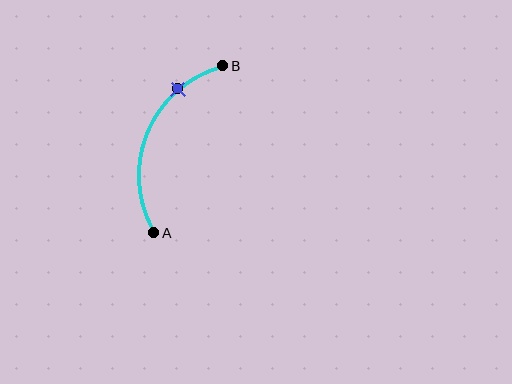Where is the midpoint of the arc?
The arc midpoint is the point on the curve farthest from the straight line joining A and B. It sits to the left of that line.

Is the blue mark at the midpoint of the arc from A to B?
No. The blue mark lies on the arc but is closer to endpoint B. The arc midpoint would be at the point on the curve equidistant along the arc from both A and B.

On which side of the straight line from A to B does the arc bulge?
The arc bulges to the left of the straight line connecting A and B.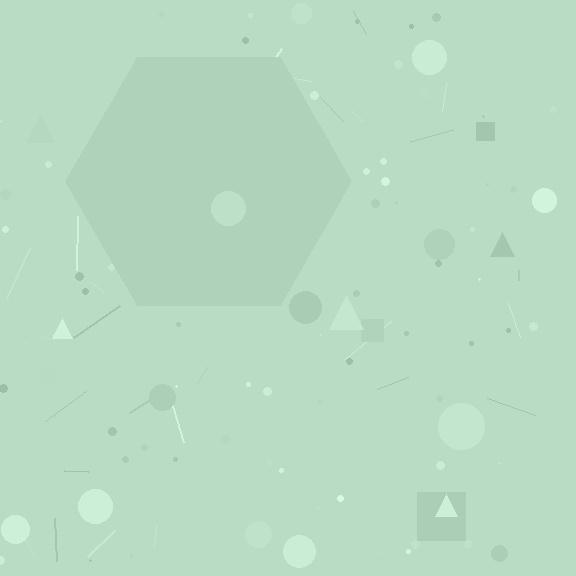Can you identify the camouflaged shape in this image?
The camouflaged shape is a hexagon.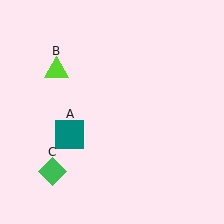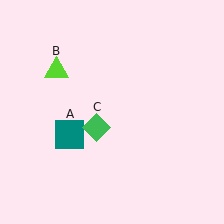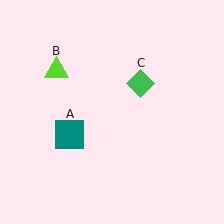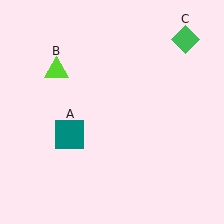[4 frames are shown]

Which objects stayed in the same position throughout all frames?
Teal square (object A) and lime triangle (object B) remained stationary.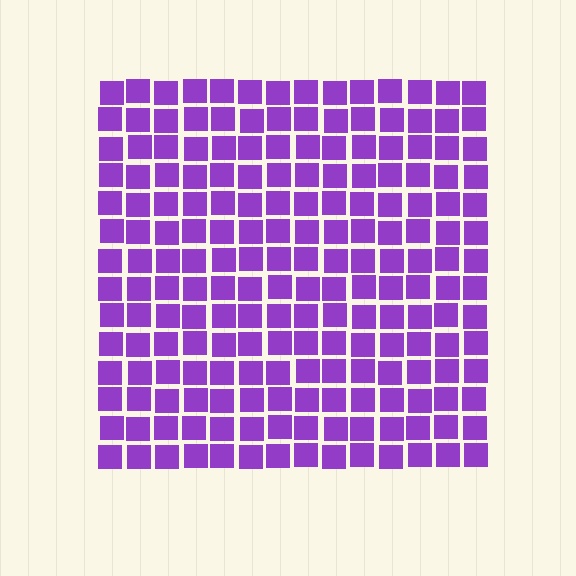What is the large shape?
The large shape is a square.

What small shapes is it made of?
It is made of small squares.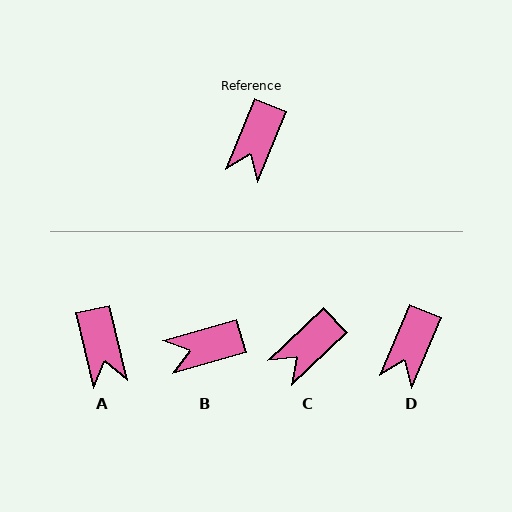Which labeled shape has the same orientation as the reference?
D.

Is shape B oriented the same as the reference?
No, it is off by about 52 degrees.